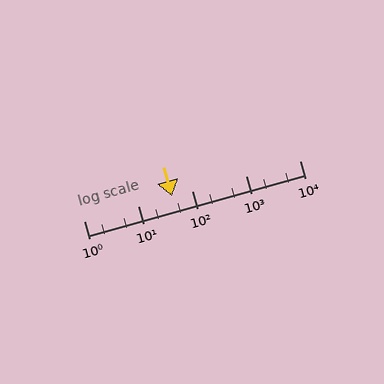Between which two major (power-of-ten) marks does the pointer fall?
The pointer is between 10 and 100.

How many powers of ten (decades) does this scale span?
The scale spans 4 decades, from 1 to 10000.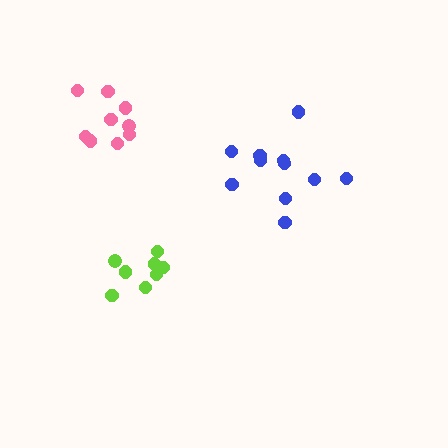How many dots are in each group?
Group 1: 11 dots, Group 2: 8 dots, Group 3: 9 dots (28 total).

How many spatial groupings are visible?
There are 3 spatial groupings.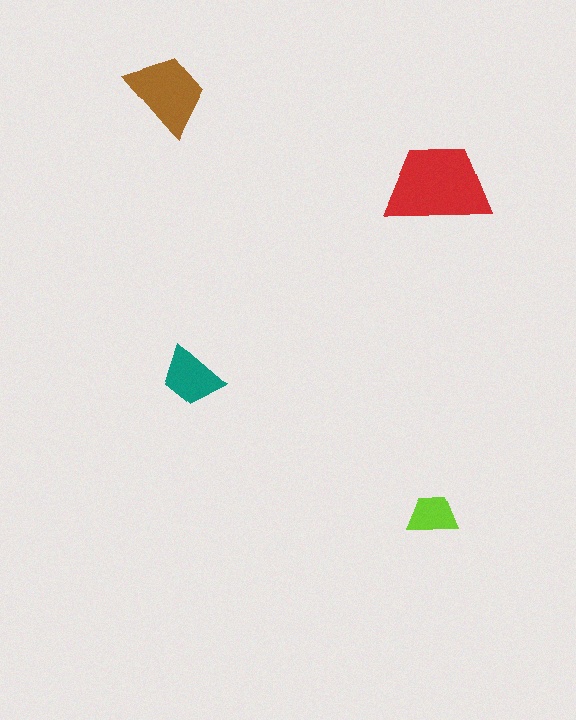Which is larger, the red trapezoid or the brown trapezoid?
The red one.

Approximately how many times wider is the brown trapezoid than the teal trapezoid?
About 1.5 times wider.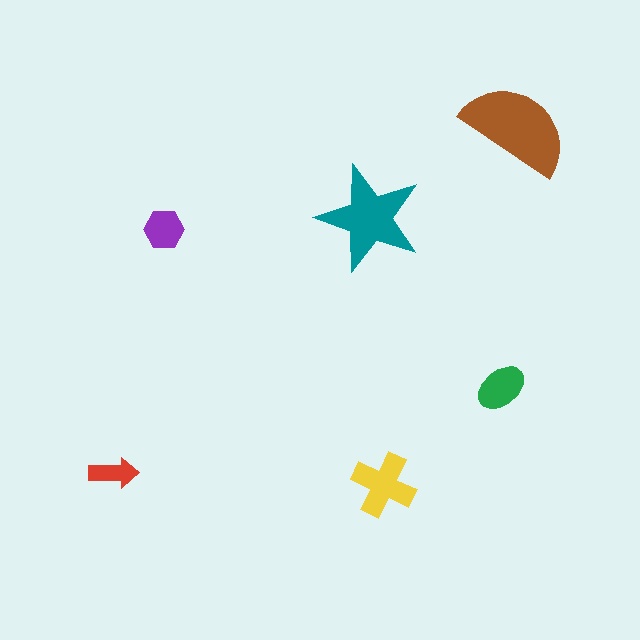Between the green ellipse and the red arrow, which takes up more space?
The green ellipse.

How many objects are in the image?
There are 6 objects in the image.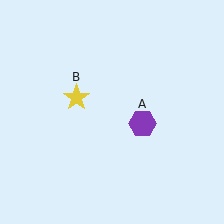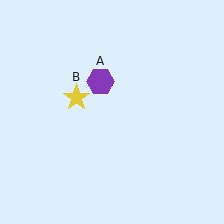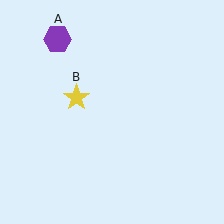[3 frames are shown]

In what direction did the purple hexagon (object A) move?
The purple hexagon (object A) moved up and to the left.